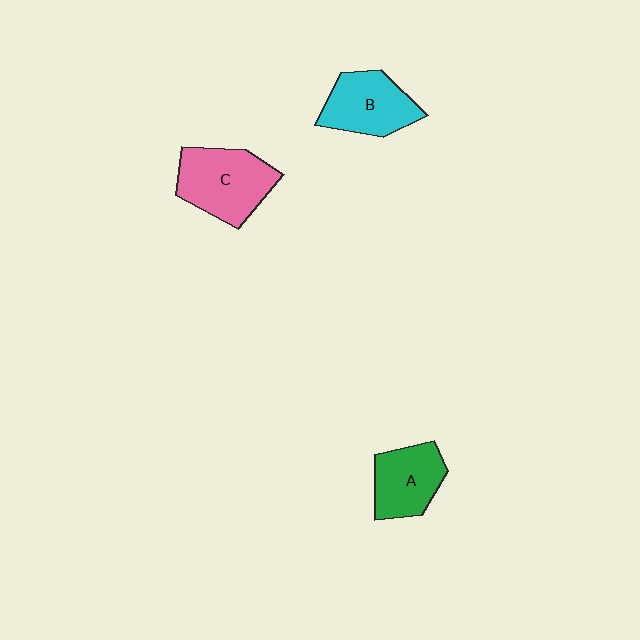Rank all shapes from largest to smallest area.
From largest to smallest: C (pink), B (cyan), A (green).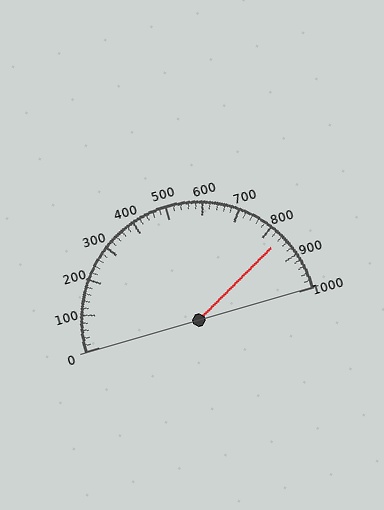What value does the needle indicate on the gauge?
The needle indicates approximately 840.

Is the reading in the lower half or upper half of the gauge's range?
The reading is in the upper half of the range (0 to 1000).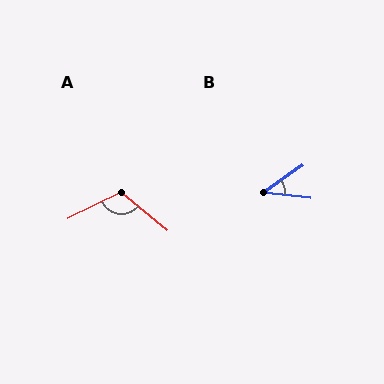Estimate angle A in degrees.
Approximately 114 degrees.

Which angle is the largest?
A, at approximately 114 degrees.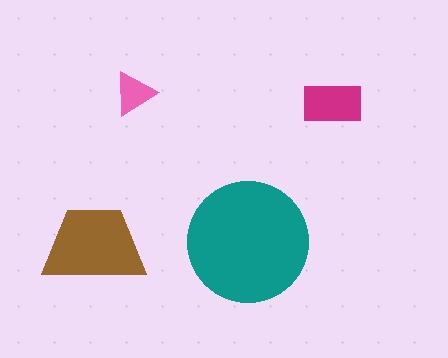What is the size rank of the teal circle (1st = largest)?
1st.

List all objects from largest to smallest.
The teal circle, the brown trapezoid, the magenta rectangle, the pink triangle.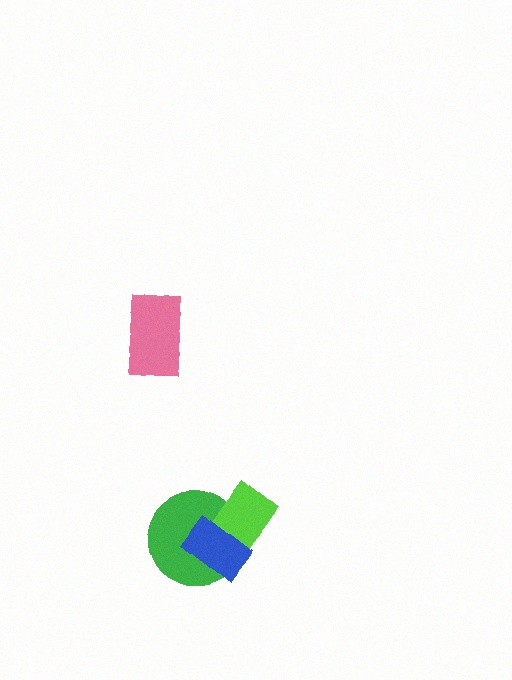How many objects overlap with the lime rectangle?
2 objects overlap with the lime rectangle.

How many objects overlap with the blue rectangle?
2 objects overlap with the blue rectangle.